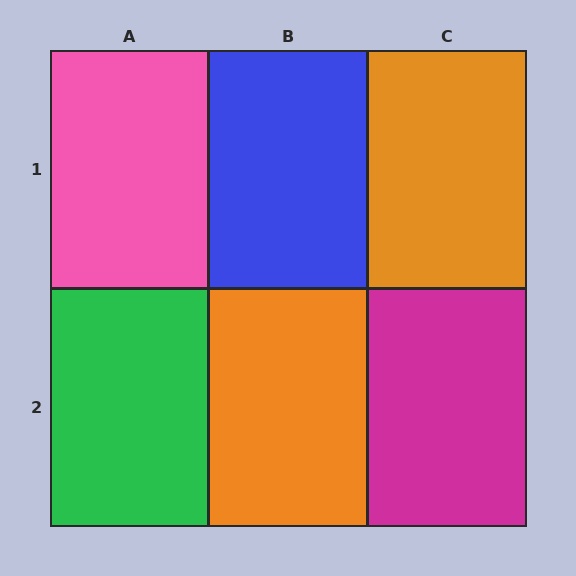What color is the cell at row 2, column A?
Green.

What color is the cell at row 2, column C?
Magenta.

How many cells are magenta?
1 cell is magenta.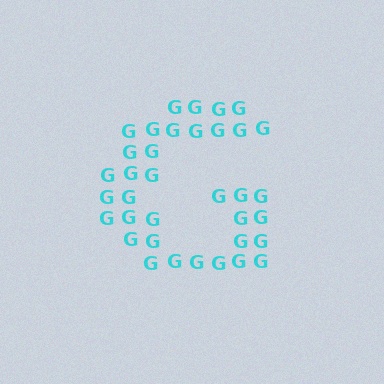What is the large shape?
The large shape is the letter G.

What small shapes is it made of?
It is made of small letter G's.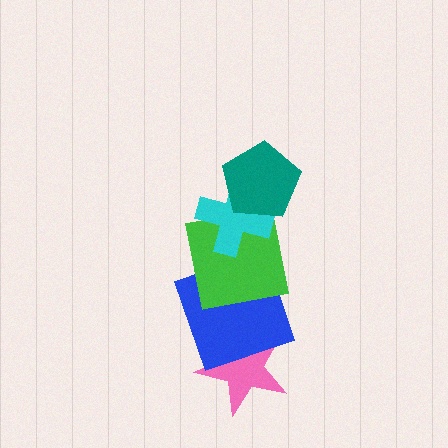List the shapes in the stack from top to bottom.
From top to bottom: the teal pentagon, the cyan cross, the green square, the blue square, the pink star.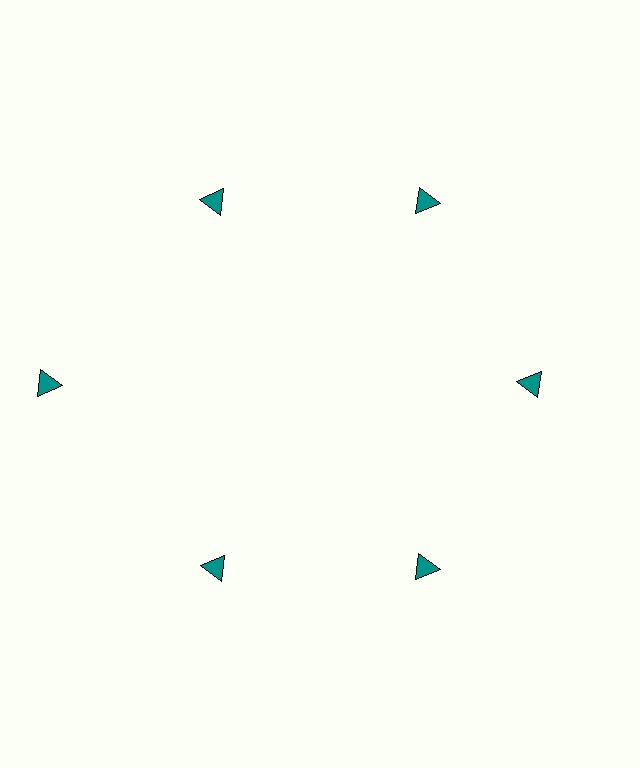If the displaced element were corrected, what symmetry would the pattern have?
It would have 6-fold rotational symmetry — the pattern would map onto itself every 60 degrees.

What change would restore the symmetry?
The symmetry would be restored by moving it inward, back onto the ring so that all 6 triangles sit at equal angles and equal distance from the center.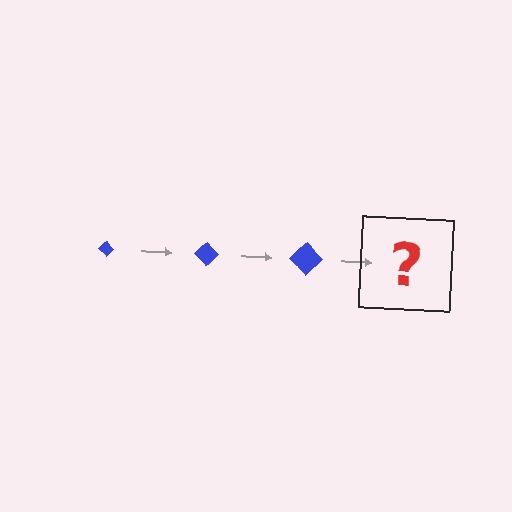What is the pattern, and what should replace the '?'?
The pattern is that the diamond gets progressively larger each step. The '?' should be a blue diamond, larger than the previous one.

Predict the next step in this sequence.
The next step is a blue diamond, larger than the previous one.